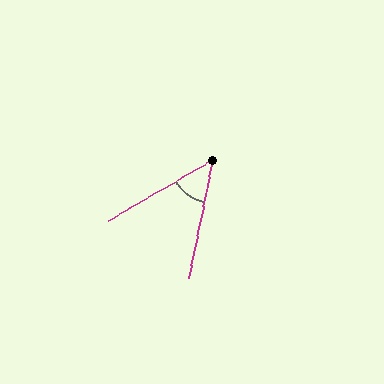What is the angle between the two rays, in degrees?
Approximately 48 degrees.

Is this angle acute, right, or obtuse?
It is acute.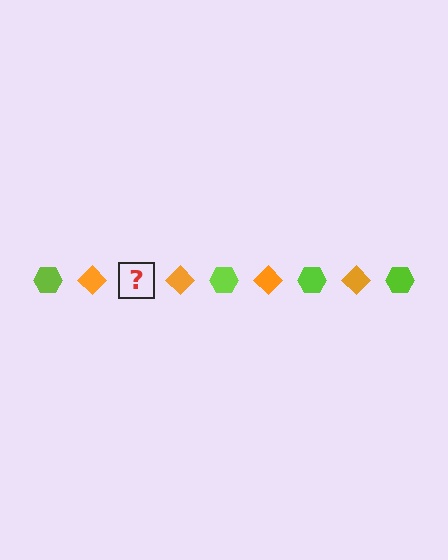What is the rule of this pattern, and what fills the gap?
The rule is that the pattern alternates between lime hexagon and orange diamond. The gap should be filled with a lime hexagon.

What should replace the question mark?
The question mark should be replaced with a lime hexagon.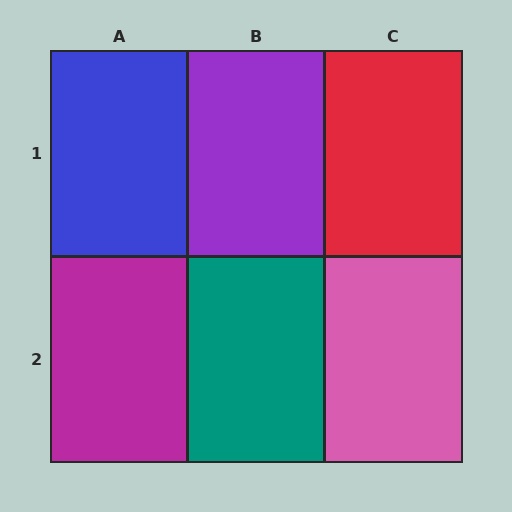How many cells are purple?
1 cell is purple.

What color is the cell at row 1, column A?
Blue.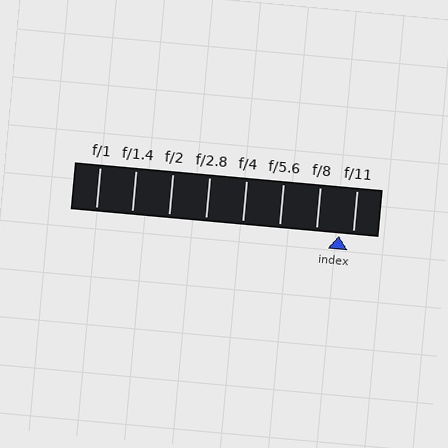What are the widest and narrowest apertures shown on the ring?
The widest aperture shown is f/1 and the narrowest is f/11.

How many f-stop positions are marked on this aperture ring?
There are 8 f-stop positions marked.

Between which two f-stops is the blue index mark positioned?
The index mark is between f/8 and f/11.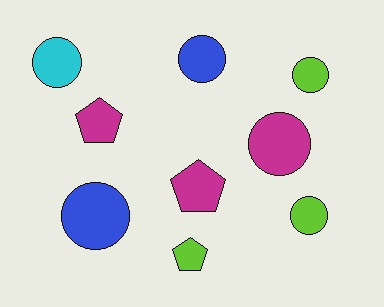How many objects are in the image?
There are 9 objects.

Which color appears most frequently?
Lime, with 3 objects.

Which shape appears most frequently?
Circle, with 6 objects.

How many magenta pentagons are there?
There are 2 magenta pentagons.